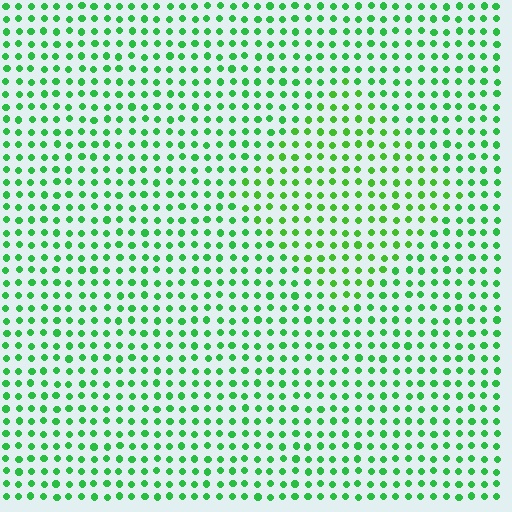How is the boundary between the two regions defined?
The boundary is defined purely by a slight shift in hue (about 20 degrees). Spacing, size, and orientation are identical on both sides.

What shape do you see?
I see a diamond.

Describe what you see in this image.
The image is filled with small green elements in a uniform arrangement. A diamond-shaped region is visible where the elements are tinted to a slightly different hue, forming a subtle color boundary.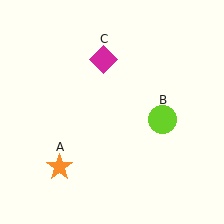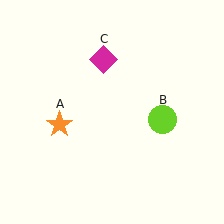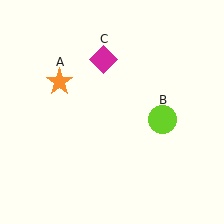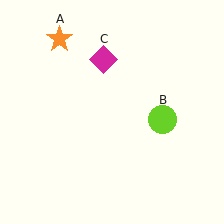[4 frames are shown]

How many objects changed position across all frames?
1 object changed position: orange star (object A).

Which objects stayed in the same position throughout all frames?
Lime circle (object B) and magenta diamond (object C) remained stationary.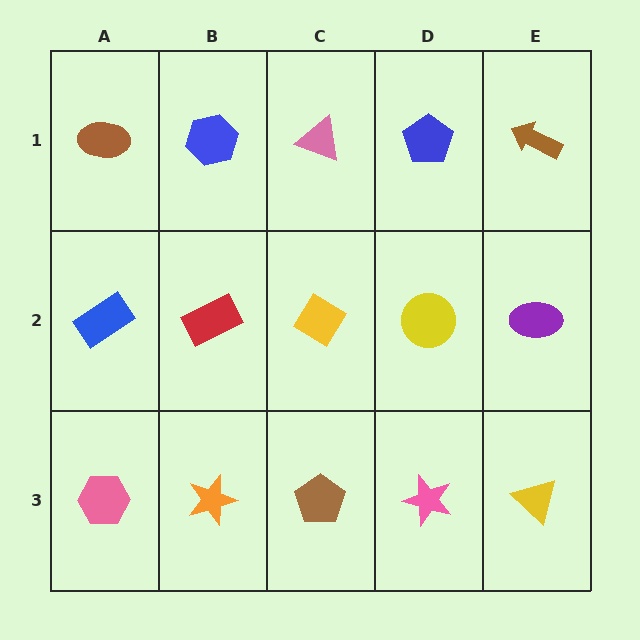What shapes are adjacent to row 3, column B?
A red rectangle (row 2, column B), a pink hexagon (row 3, column A), a brown pentagon (row 3, column C).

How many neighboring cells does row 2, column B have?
4.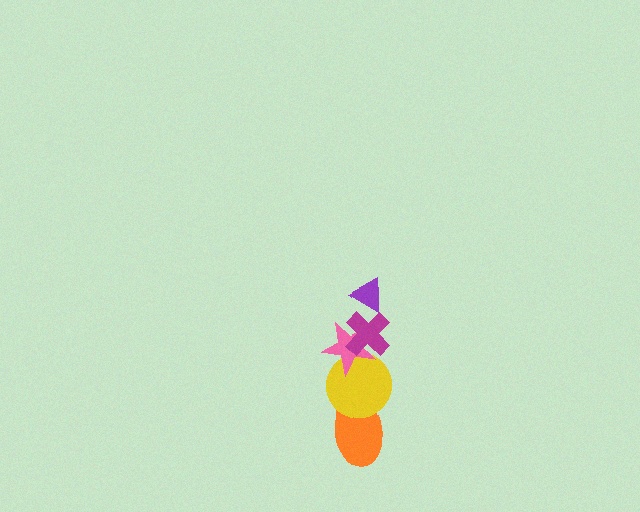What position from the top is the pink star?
The pink star is 3rd from the top.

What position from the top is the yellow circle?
The yellow circle is 4th from the top.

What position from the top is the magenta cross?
The magenta cross is 2nd from the top.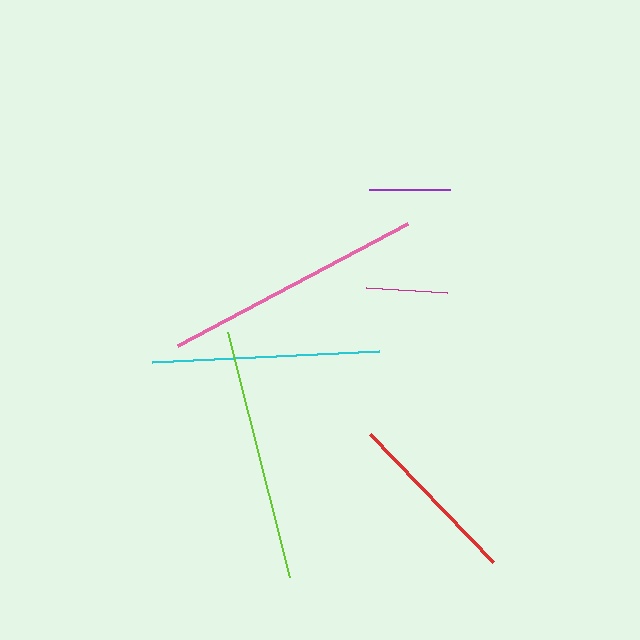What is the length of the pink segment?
The pink segment is approximately 260 pixels long.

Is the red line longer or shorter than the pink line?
The pink line is longer than the red line.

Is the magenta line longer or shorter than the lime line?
The lime line is longer than the magenta line.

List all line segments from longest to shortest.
From longest to shortest: pink, lime, cyan, red, purple, magenta.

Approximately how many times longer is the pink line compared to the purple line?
The pink line is approximately 3.2 times the length of the purple line.